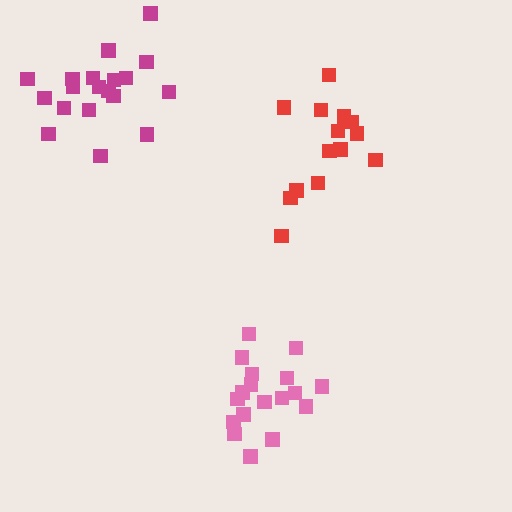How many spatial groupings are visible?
There are 3 spatial groupings.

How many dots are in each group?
Group 1: 18 dots, Group 2: 14 dots, Group 3: 19 dots (51 total).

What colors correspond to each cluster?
The clusters are colored: pink, red, magenta.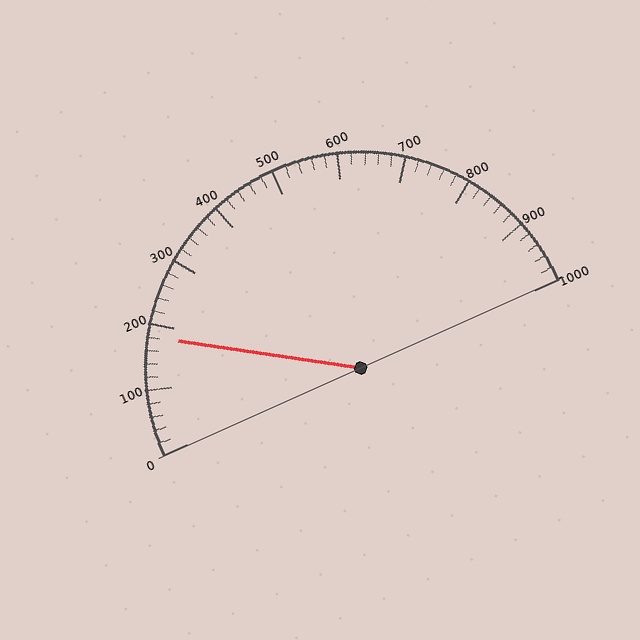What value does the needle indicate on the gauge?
The needle indicates approximately 180.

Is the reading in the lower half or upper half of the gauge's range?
The reading is in the lower half of the range (0 to 1000).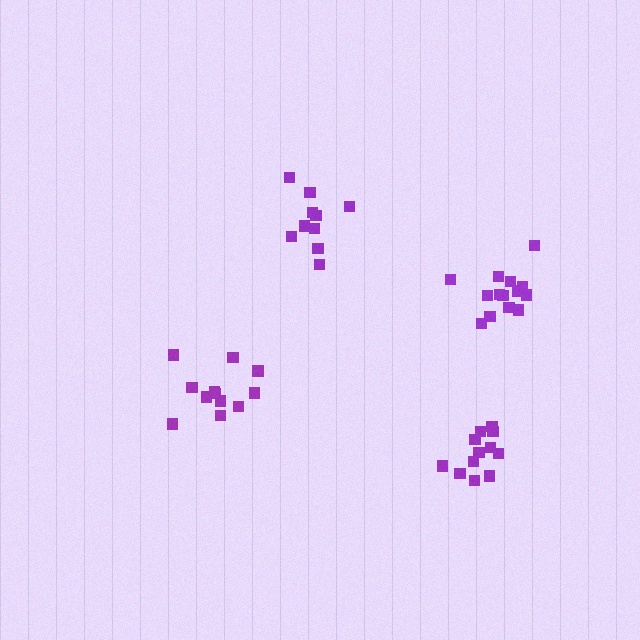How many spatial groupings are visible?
There are 4 spatial groupings.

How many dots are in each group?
Group 1: 12 dots, Group 2: 10 dots, Group 3: 12 dots, Group 4: 15 dots (49 total).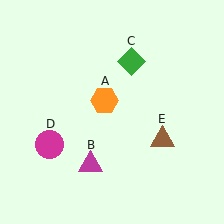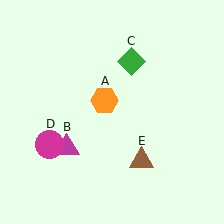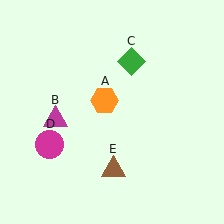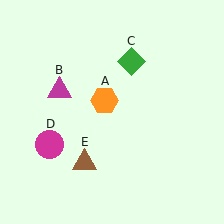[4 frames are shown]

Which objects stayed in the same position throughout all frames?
Orange hexagon (object A) and green diamond (object C) and magenta circle (object D) remained stationary.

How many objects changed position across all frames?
2 objects changed position: magenta triangle (object B), brown triangle (object E).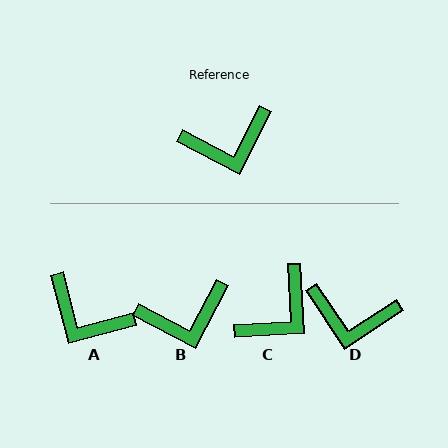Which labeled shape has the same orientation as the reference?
B.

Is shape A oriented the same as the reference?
No, it is off by about 48 degrees.